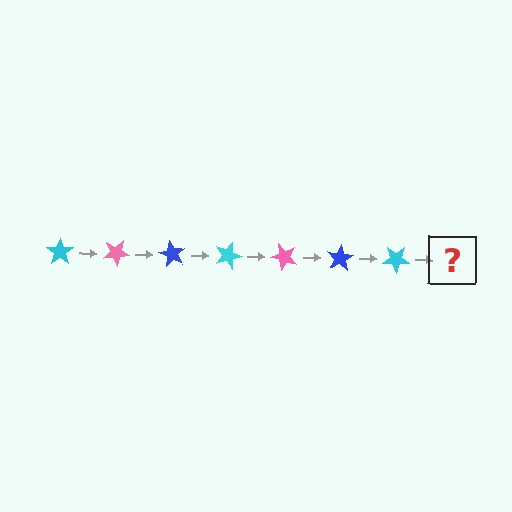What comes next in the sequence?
The next element should be a pink star, rotated 210 degrees from the start.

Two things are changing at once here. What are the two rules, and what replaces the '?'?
The two rules are that it rotates 30 degrees each step and the color cycles through cyan, pink, and blue. The '?' should be a pink star, rotated 210 degrees from the start.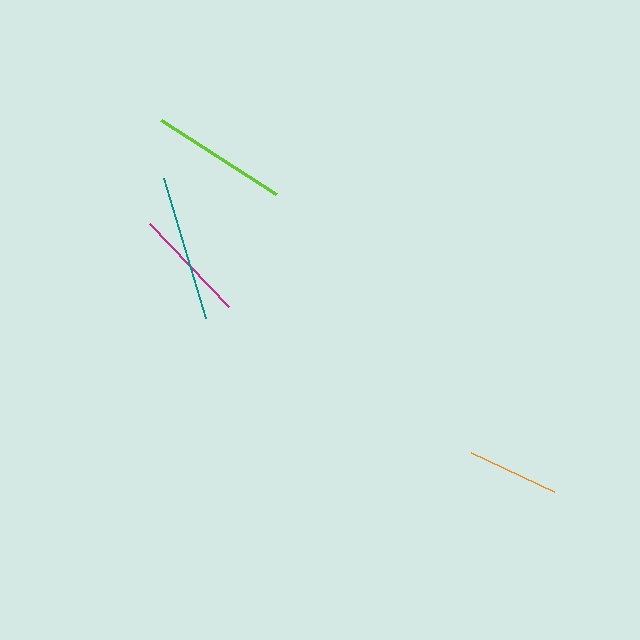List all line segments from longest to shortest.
From longest to shortest: teal, lime, magenta, orange.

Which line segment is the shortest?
The orange line is the shortest at approximately 91 pixels.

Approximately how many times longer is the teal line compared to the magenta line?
The teal line is approximately 1.3 times the length of the magenta line.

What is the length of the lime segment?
The lime segment is approximately 137 pixels long.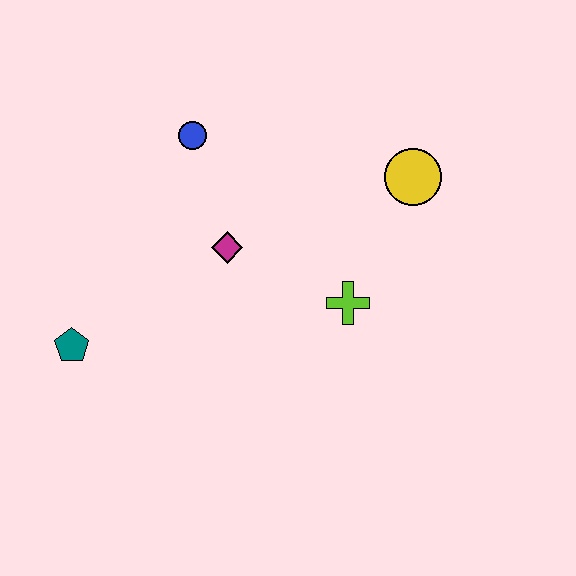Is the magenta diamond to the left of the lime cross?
Yes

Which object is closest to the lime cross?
The magenta diamond is closest to the lime cross.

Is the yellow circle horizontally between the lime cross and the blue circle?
No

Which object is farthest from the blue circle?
The teal pentagon is farthest from the blue circle.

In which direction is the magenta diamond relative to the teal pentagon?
The magenta diamond is to the right of the teal pentagon.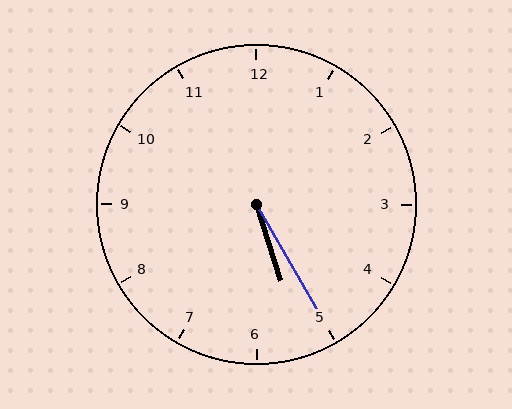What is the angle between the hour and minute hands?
Approximately 12 degrees.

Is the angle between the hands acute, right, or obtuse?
It is acute.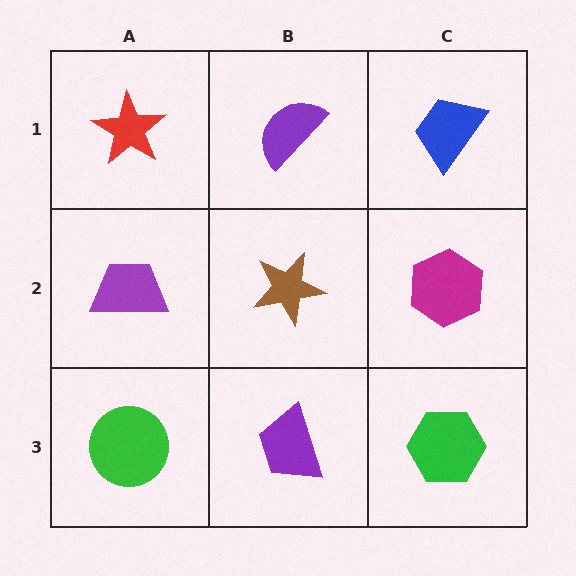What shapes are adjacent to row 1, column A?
A purple trapezoid (row 2, column A), a purple semicircle (row 1, column B).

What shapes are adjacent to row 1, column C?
A magenta hexagon (row 2, column C), a purple semicircle (row 1, column B).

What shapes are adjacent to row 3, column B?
A brown star (row 2, column B), a green circle (row 3, column A), a green hexagon (row 3, column C).